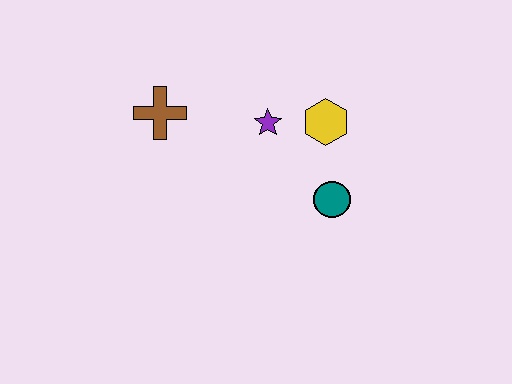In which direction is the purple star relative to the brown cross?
The purple star is to the right of the brown cross.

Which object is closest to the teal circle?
The yellow hexagon is closest to the teal circle.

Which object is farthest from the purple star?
The brown cross is farthest from the purple star.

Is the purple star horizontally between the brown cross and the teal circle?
Yes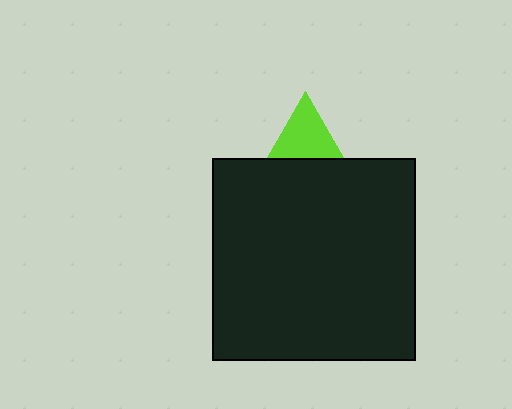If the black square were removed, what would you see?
You would see the complete lime triangle.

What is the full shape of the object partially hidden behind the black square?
The partially hidden object is a lime triangle.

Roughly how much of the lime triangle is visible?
A small part of it is visible (roughly 41%).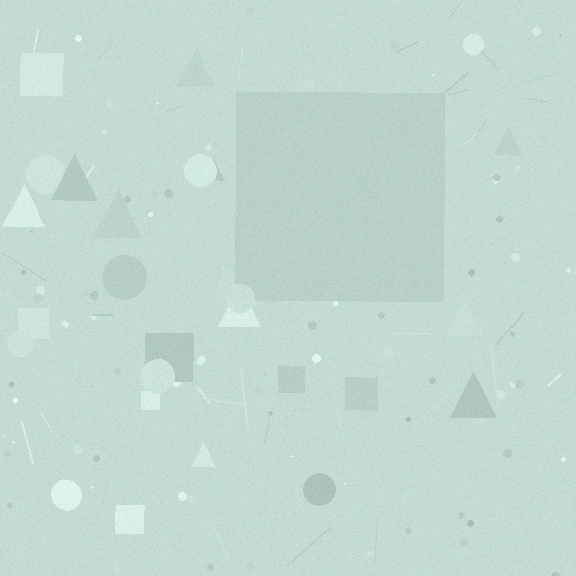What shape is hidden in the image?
A square is hidden in the image.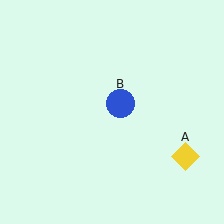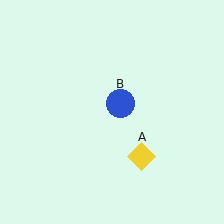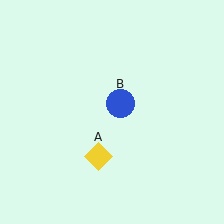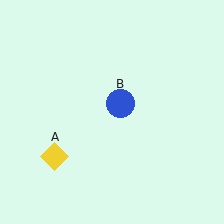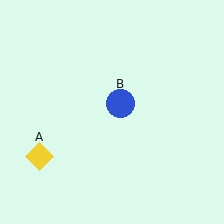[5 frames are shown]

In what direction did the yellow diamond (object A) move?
The yellow diamond (object A) moved left.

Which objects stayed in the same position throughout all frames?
Blue circle (object B) remained stationary.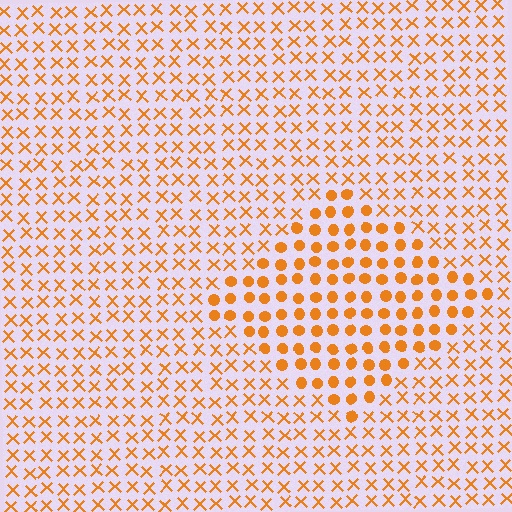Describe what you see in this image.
The image is filled with small orange elements arranged in a uniform grid. A diamond-shaped region contains circles, while the surrounding area contains X marks. The boundary is defined purely by the change in element shape.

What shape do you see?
I see a diamond.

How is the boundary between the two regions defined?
The boundary is defined by a change in element shape: circles inside vs. X marks outside. All elements share the same color and spacing.